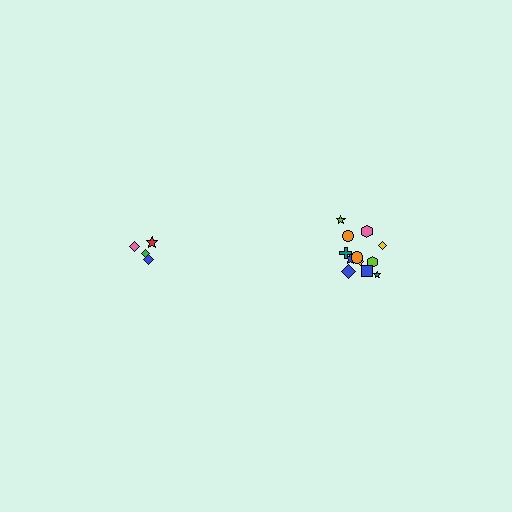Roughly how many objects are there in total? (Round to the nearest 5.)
Roughly 15 objects in total.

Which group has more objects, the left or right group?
The right group.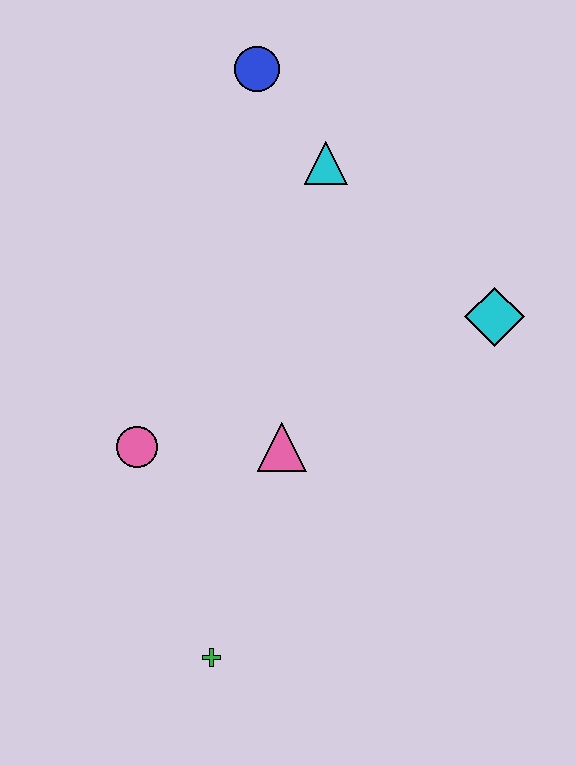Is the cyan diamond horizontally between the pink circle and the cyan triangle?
No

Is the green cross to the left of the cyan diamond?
Yes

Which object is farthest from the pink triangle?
The blue circle is farthest from the pink triangle.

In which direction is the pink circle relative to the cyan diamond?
The pink circle is to the left of the cyan diamond.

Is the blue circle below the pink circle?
No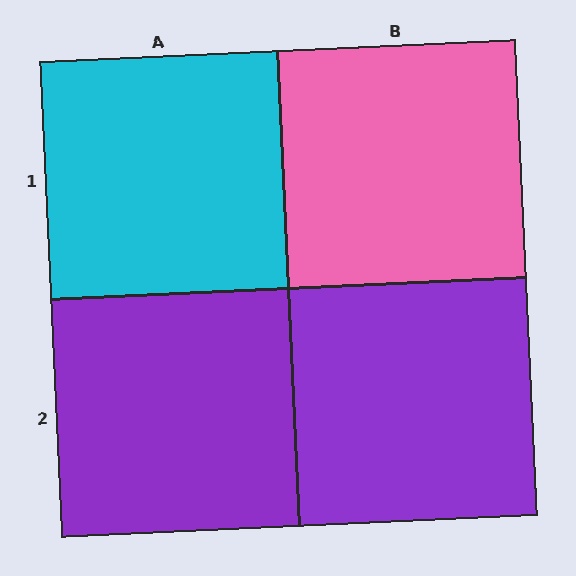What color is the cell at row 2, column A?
Purple.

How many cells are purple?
2 cells are purple.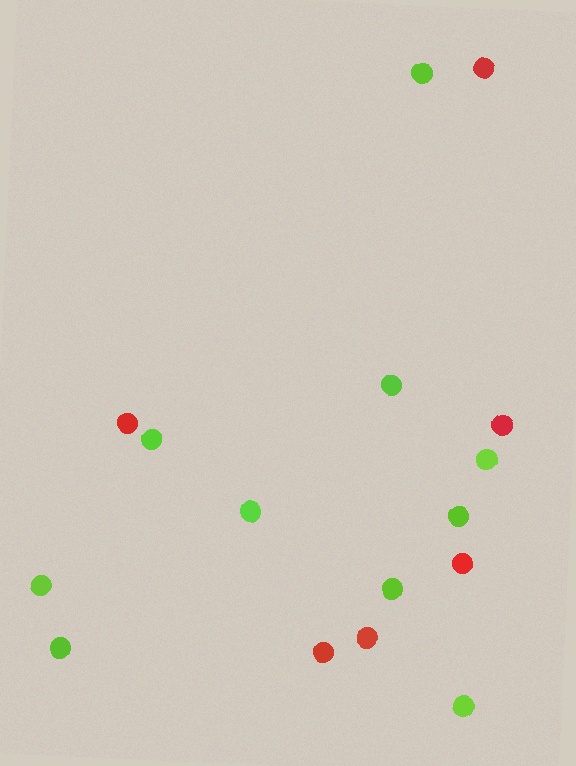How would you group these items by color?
There are 2 groups: one group of red circles (6) and one group of lime circles (10).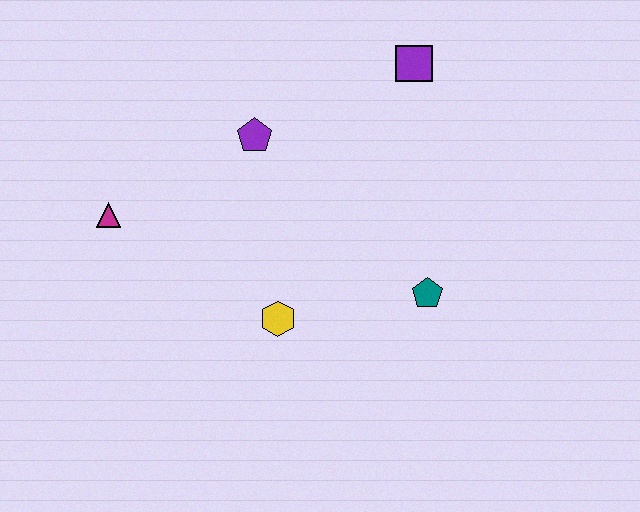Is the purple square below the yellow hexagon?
No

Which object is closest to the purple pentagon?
The magenta triangle is closest to the purple pentagon.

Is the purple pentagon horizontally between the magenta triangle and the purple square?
Yes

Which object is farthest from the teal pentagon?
The magenta triangle is farthest from the teal pentagon.